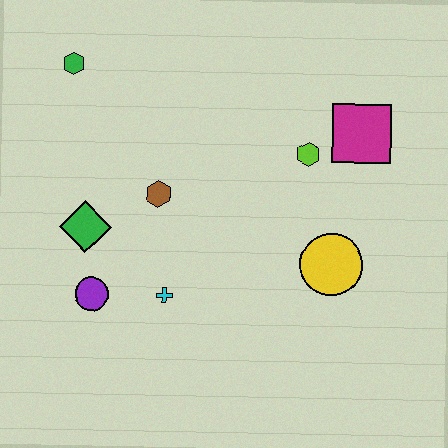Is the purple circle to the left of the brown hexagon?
Yes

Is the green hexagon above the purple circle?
Yes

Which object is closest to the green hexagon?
The brown hexagon is closest to the green hexagon.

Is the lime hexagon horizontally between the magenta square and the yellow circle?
No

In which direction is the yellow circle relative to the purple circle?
The yellow circle is to the right of the purple circle.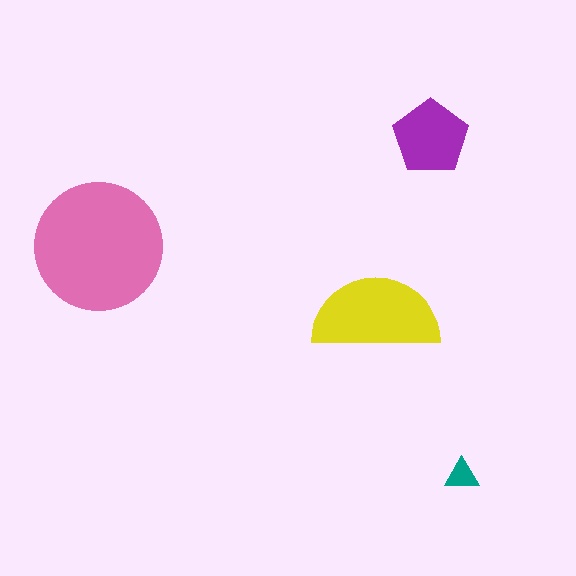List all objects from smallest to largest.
The teal triangle, the purple pentagon, the yellow semicircle, the pink circle.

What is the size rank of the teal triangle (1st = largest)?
4th.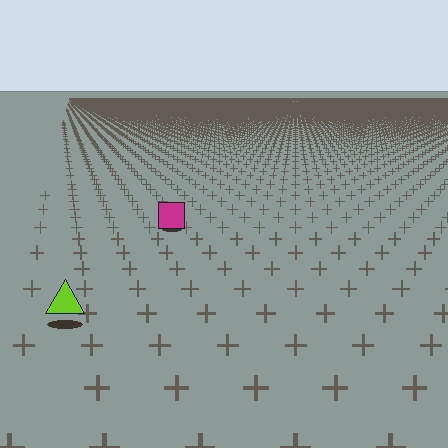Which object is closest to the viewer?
The lime triangle is closest. The texture marks near it are larger and more spread out.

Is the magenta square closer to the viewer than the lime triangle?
No. The lime triangle is closer — you can tell from the texture gradient: the ground texture is coarser near it.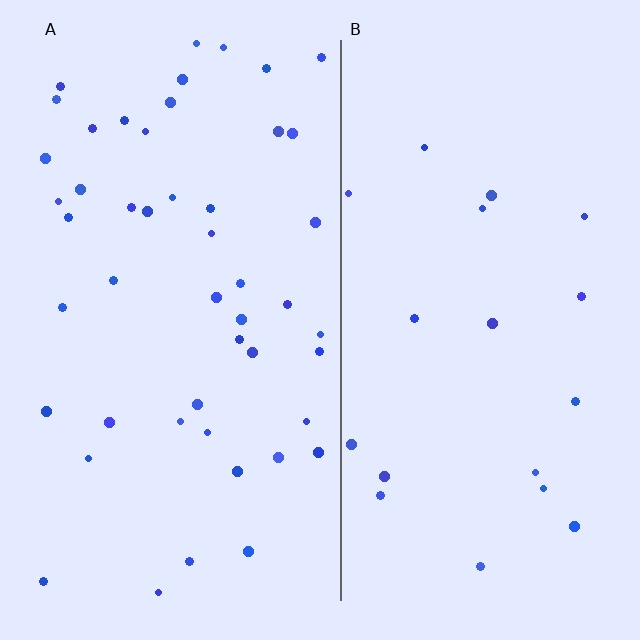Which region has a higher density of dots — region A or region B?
A (the left).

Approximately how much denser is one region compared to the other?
Approximately 2.5× — region A over region B.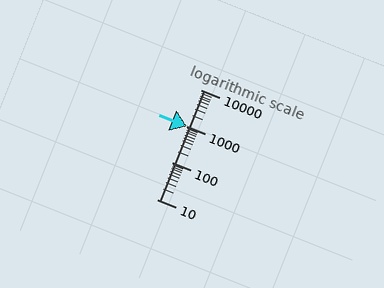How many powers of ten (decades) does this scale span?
The scale spans 3 decades, from 10 to 10000.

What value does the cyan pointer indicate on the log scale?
The pointer indicates approximately 970.